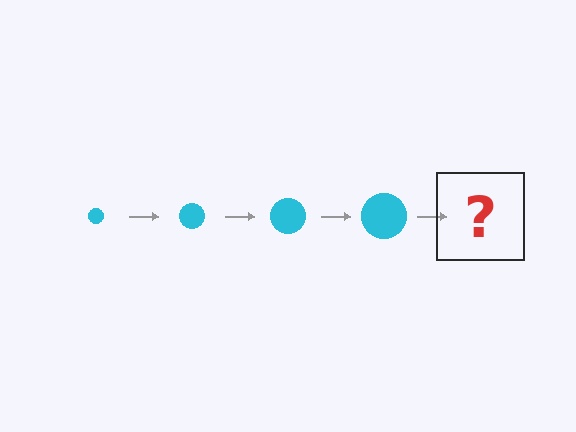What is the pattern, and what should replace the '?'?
The pattern is that the circle gets progressively larger each step. The '?' should be a cyan circle, larger than the previous one.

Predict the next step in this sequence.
The next step is a cyan circle, larger than the previous one.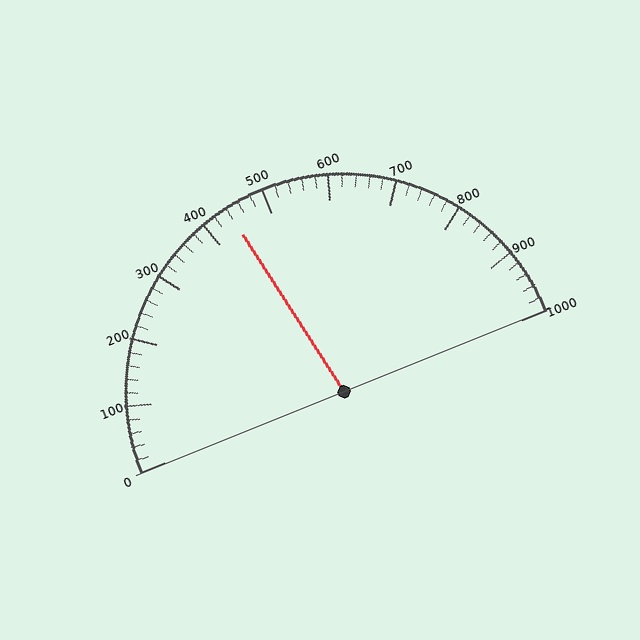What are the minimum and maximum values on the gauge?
The gauge ranges from 0 to 1000.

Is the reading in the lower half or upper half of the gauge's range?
The reading is in the lower half of the range (0 to 1000).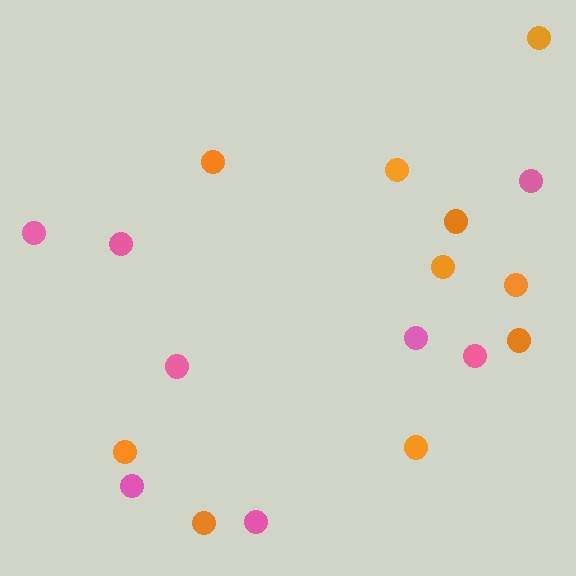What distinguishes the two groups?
There are 2 groups: one group of pink circles (8) and one group of orange circles (10).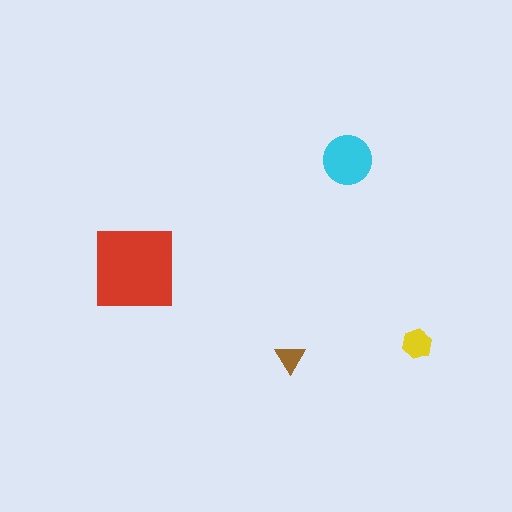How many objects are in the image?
There are 4 objects in the image.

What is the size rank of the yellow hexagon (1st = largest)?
3rd.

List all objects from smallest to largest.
The brown triangle, the yellow hexagon, the cyan circle, the red square.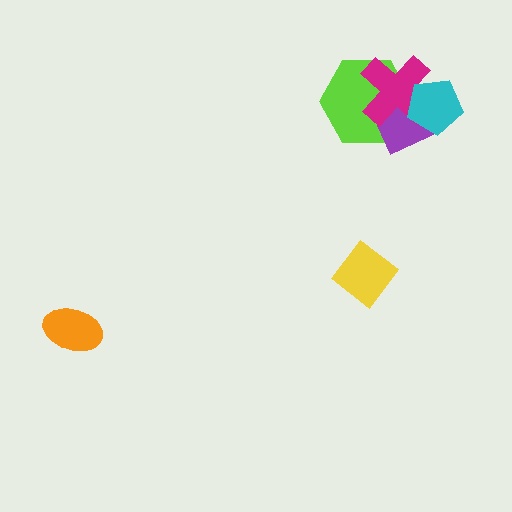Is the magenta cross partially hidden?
Yes, it is partially covered by another shape.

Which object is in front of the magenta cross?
The cyan pentagon is in front of the magenta cross.